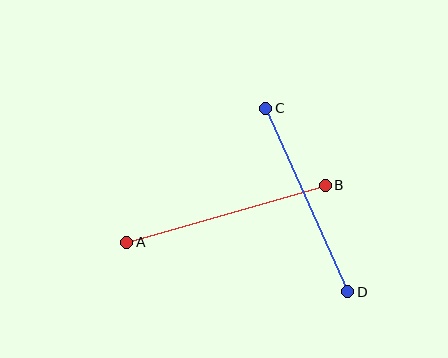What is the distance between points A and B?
The distance is approximately 206 pixels.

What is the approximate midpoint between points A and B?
The midpoint is at approximately (226, 214) pixels.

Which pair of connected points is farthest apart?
Points A and B are farthest apart.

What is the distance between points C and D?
The distance is approximately 201 pixels.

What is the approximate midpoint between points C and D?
The midpoint is at approximately (307, 200) pixels.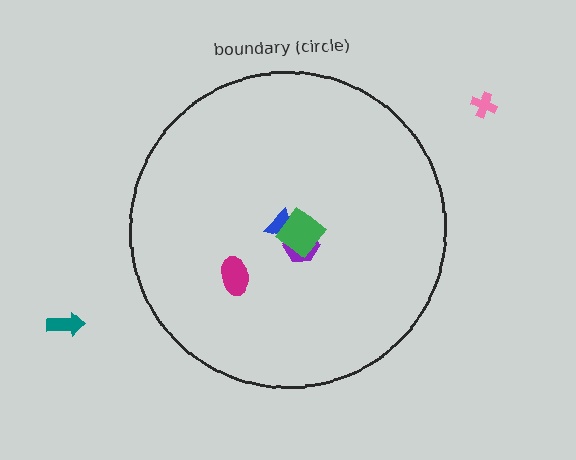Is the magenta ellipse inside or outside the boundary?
Inside.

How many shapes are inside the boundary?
4 inside, 2 outside.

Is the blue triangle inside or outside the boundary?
Inside.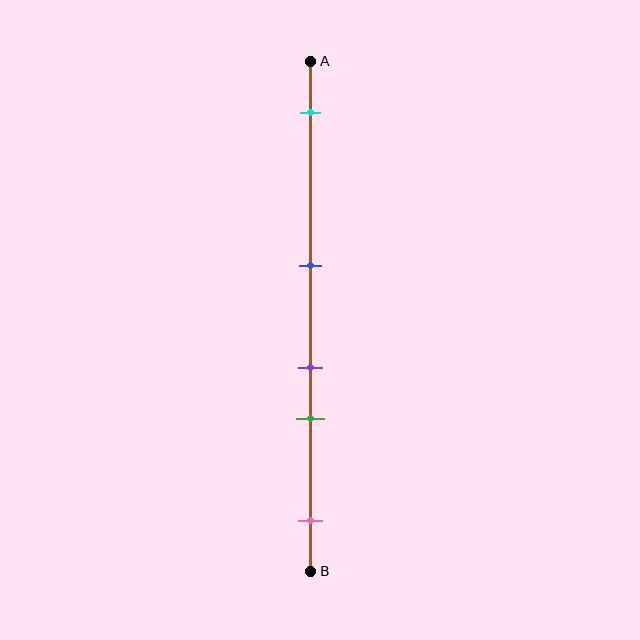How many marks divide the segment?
There are 5 marks dividing the segment.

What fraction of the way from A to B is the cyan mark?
The cyan mark is approximately 10% (0.1) of the way from A to B.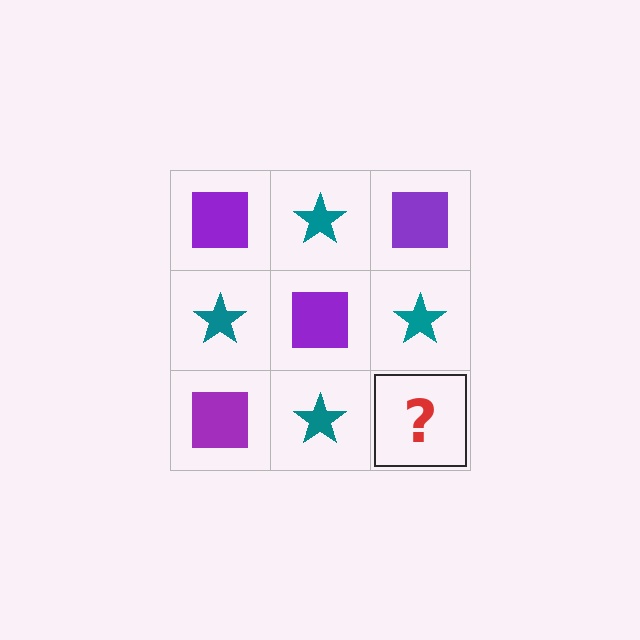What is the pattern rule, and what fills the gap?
The rule is that it alternates purple square and teal star in a checkerboard pattern. The gap should be filled with a purple square.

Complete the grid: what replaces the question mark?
The question mark should be replaced with a purple square.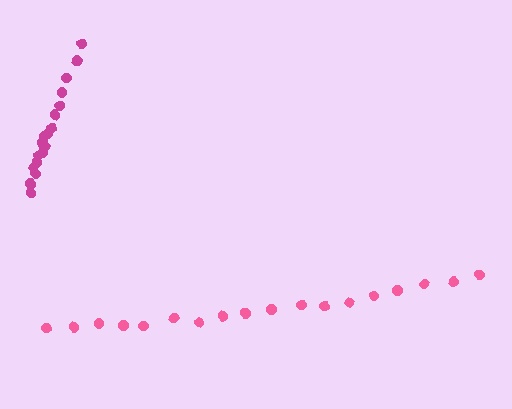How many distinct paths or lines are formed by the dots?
There are 2 distinct paths.